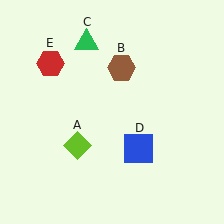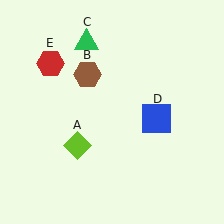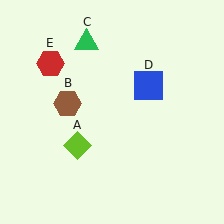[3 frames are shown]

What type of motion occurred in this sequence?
The brown hexagon (object B), blue square (object D) rotated counterclockwise around the center of the scene.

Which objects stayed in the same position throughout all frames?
Lime diamond (object A) and green triangle (object C) and red hexagon (object E) remained stationary.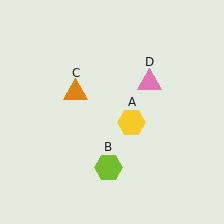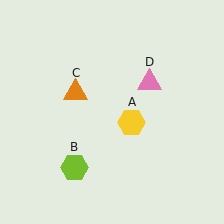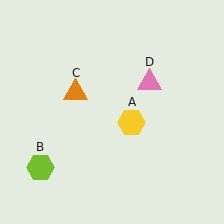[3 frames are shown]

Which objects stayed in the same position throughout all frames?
Yellow hexagon (object A) and orange triangle (object C) and pink triangle (object D) remained stationary.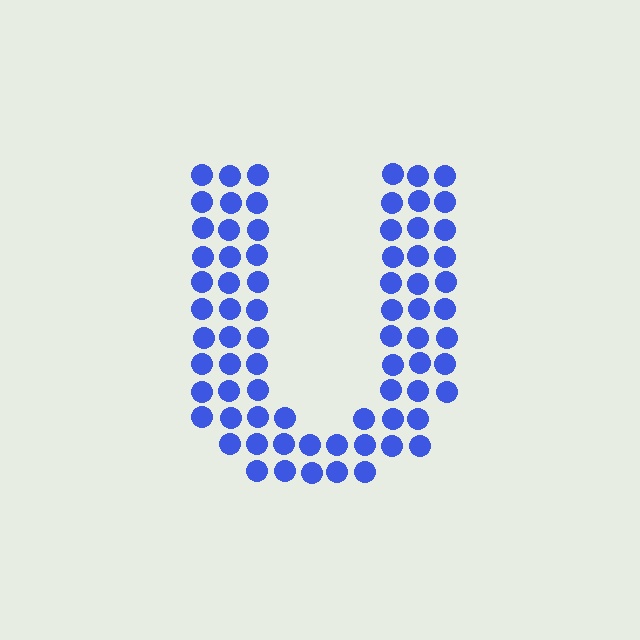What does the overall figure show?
The overall figure shows the letter U.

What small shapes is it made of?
It is made of small circles.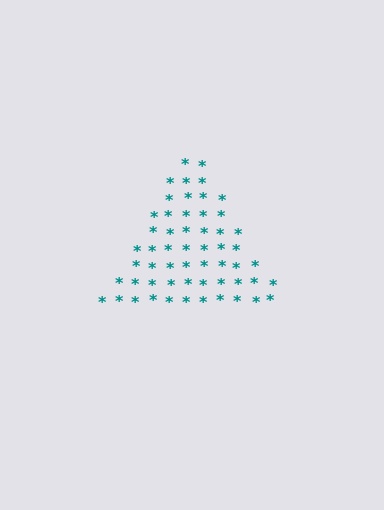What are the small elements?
The small elements are asterisks.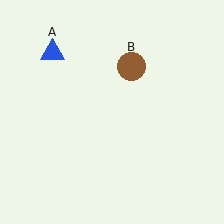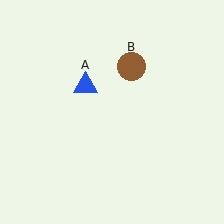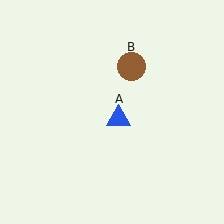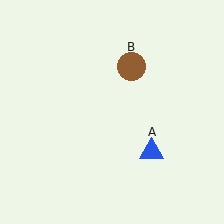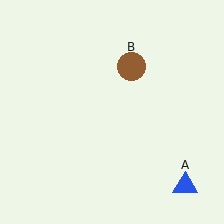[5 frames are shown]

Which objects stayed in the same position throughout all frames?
Brown circle (object B) remained stationary.